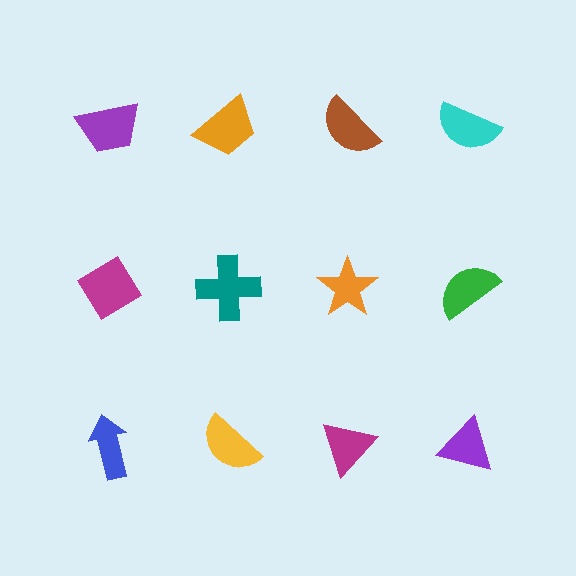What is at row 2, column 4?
A green semicircle.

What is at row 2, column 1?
A magenta diamond.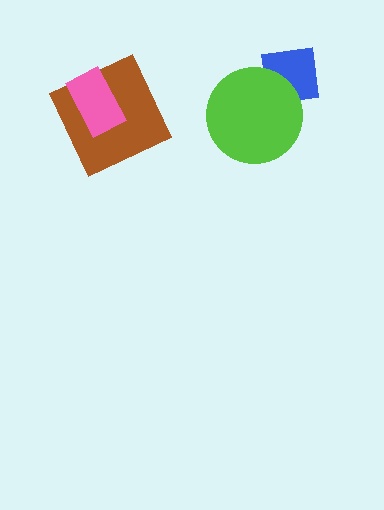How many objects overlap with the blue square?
1 object overlaps with the blue square.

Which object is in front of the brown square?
The pink rectangle is in front of the brown square.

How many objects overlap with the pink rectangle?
1 object overlaps with the pink rectangle.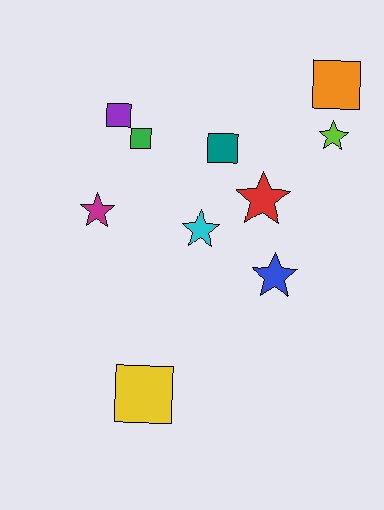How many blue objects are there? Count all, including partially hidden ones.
There is 1 blue object.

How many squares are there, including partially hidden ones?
There are 5 squares.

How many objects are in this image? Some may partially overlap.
There are 10 objects.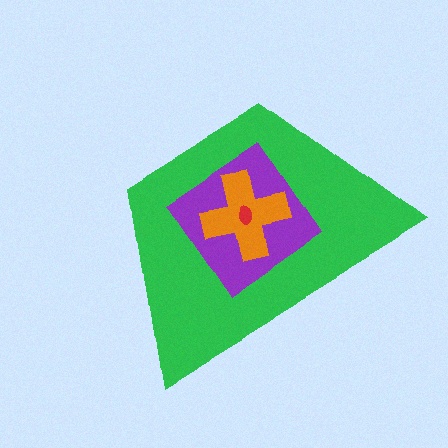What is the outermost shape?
The green trapezoid.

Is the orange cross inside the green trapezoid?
Yes.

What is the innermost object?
The red ellipse.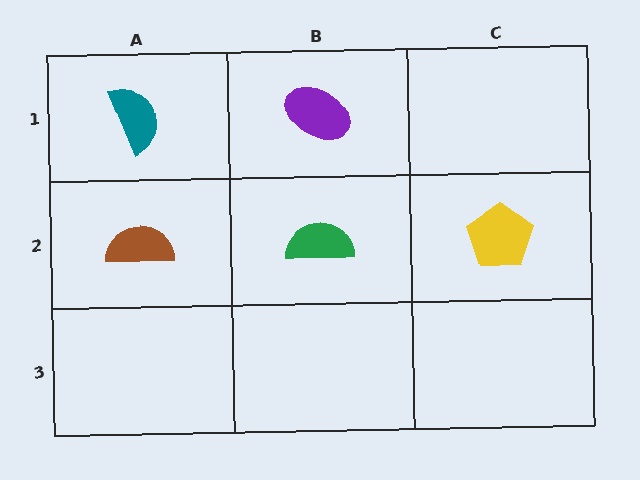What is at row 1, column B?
A purple ellipse.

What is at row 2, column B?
A green semicircle.